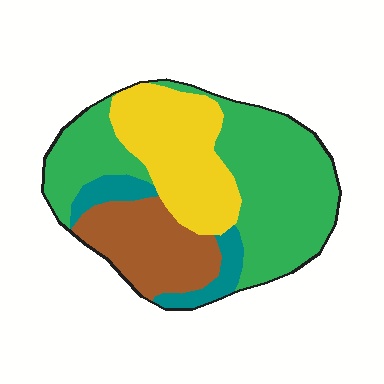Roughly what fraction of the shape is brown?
Brown takes up about one fifth (1/5) of the shape.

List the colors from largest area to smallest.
From largest to smallest: green, yellow, brown, teal.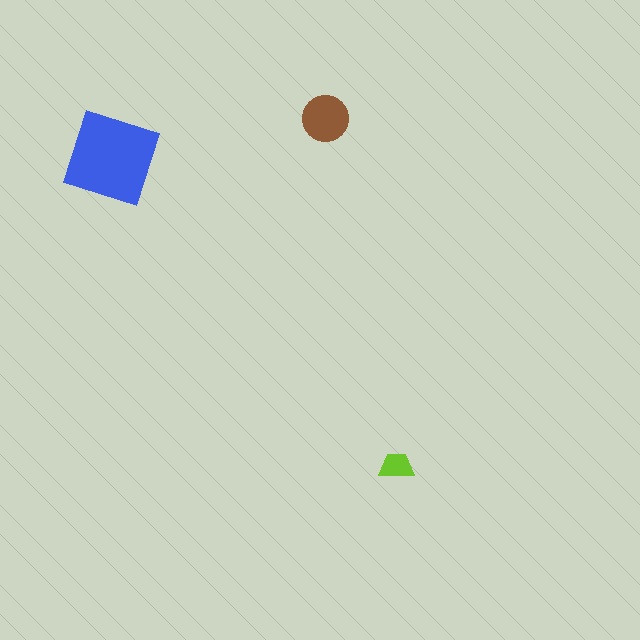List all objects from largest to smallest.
The blue square, the brown circle, the lime trapezoid.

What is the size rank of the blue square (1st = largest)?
1st.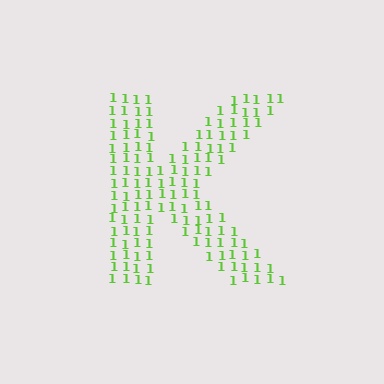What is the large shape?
The large shape is the letter K.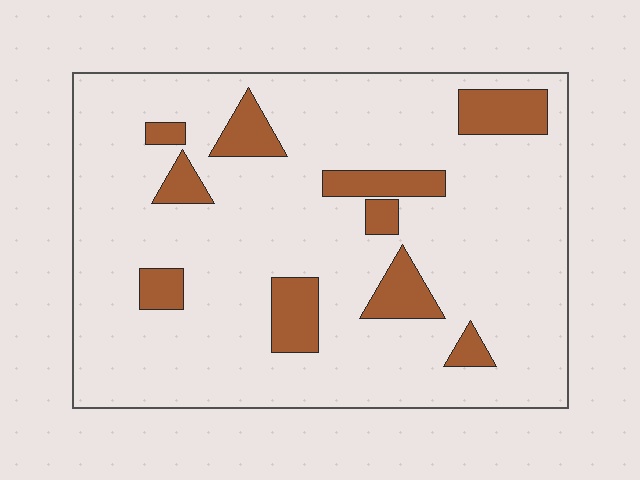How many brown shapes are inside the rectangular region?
10.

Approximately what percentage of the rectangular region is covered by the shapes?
Approximately 15%.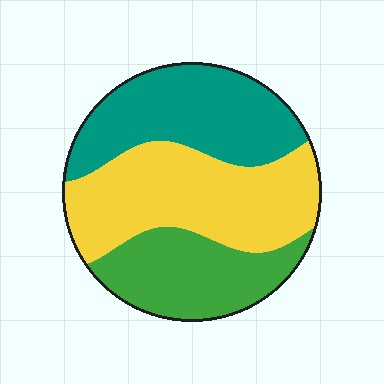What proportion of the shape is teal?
Teal covers 33% of the shape.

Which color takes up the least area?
Green, at roughly 25%.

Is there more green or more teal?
Teal.